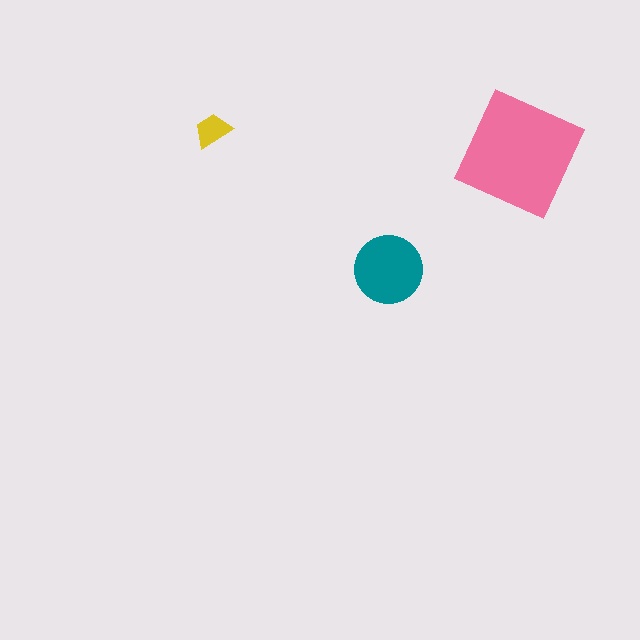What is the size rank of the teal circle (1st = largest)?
2nd.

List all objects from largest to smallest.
The pink square, the teal circle, the yellow trapezoid.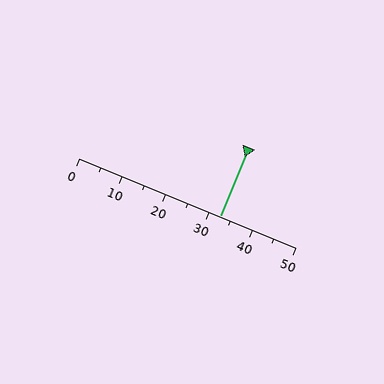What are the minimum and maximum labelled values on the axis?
The axis runs from 0 to 50.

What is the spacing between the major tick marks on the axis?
The major ticks are spaced 10 apart.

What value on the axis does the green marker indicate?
The marker indicates approximately 32.5.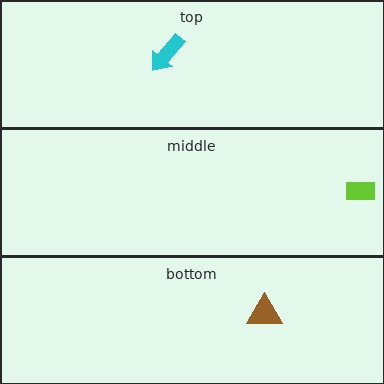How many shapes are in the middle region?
1.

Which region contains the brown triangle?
The bottom region.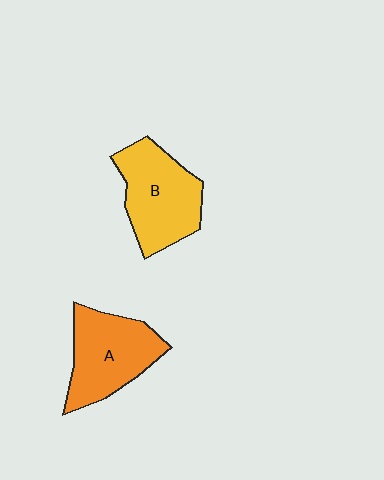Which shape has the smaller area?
Shape A (orange).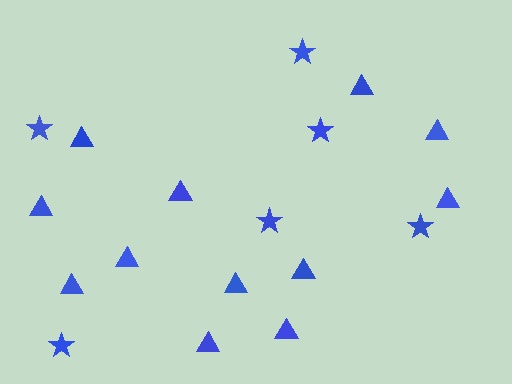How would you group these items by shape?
There are 2 groups: one group of triangles (12) and one group of stars (6).